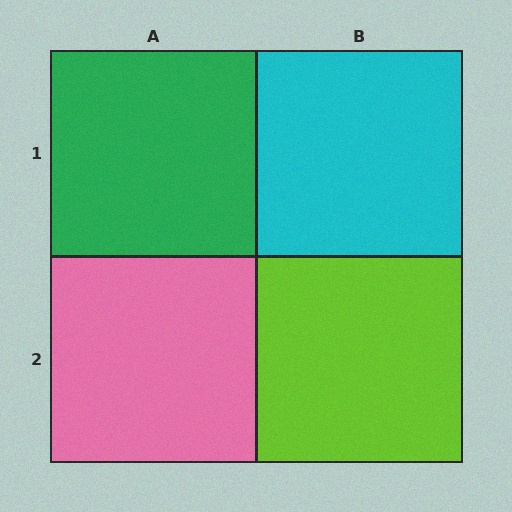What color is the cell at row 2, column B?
Lime.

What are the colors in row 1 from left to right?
Green, cyan.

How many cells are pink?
1 cell is pink.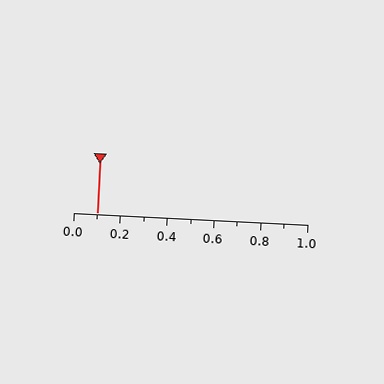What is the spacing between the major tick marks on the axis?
The major ticks are spaced 0.2 apart.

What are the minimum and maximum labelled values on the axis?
The axis runs from 0.0 to 1.0.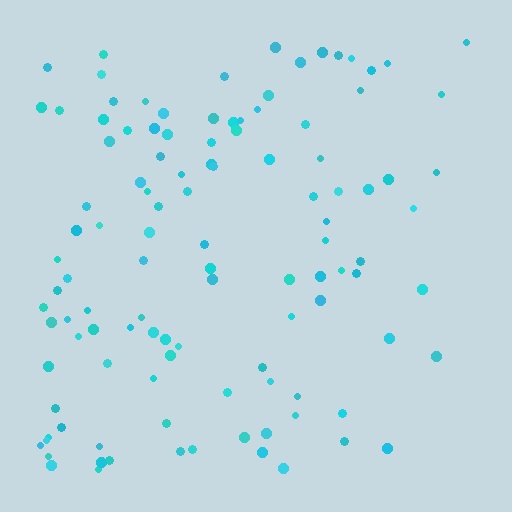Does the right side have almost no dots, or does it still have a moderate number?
Still a moderate number, just noticeably fewer than the left.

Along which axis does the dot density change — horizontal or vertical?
Horizontal.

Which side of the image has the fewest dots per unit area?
The right.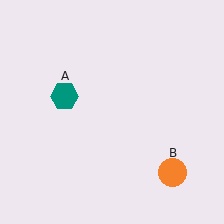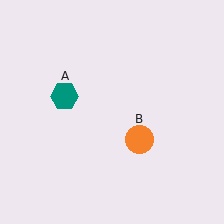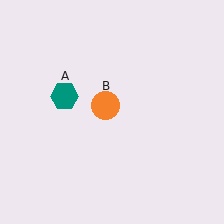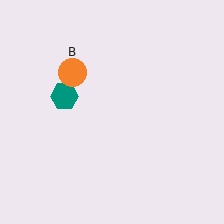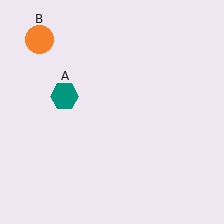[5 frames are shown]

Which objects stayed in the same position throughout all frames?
Teal hexagon (object A) remained stationary.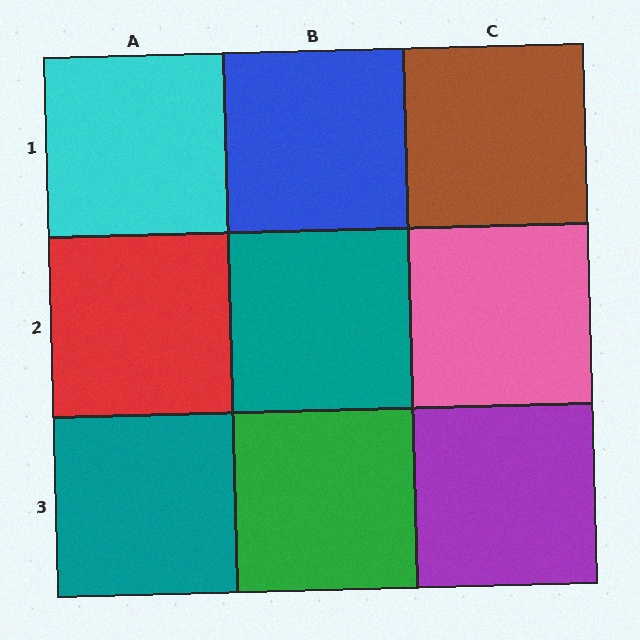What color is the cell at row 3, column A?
Teal.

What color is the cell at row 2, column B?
Teal.